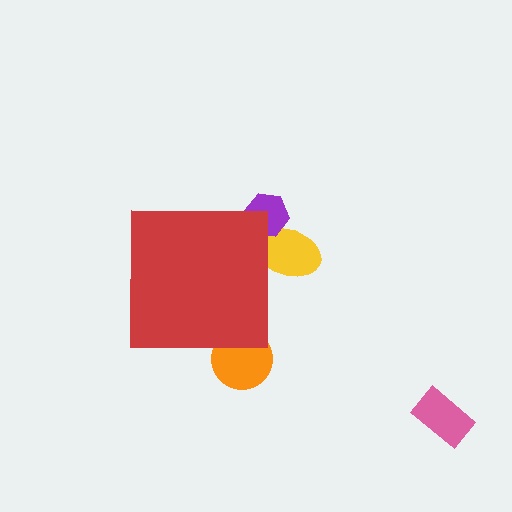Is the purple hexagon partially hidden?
Yes, the purple hexagon is partially hidden behind the red square.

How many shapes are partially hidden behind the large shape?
3 shapes are partially hidden.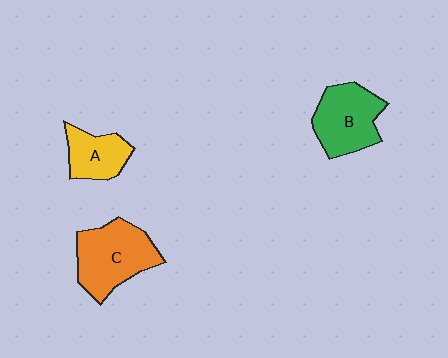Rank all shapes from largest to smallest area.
From largest to smallest: C (orange), B (green), A (yellow).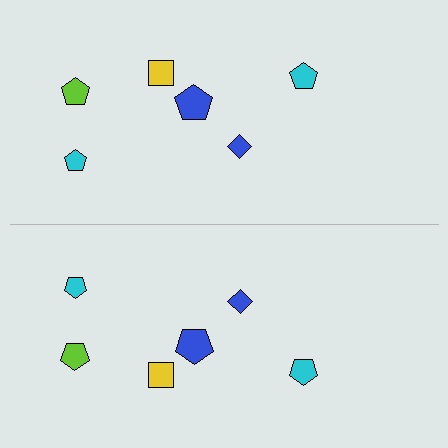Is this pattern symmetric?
Yes, this pattern has bilateral (reflection) symmetry.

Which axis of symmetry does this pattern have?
The pattern has a horizontal axis of symmetry running through the center of the image.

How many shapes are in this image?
There are 12 shapes in this image.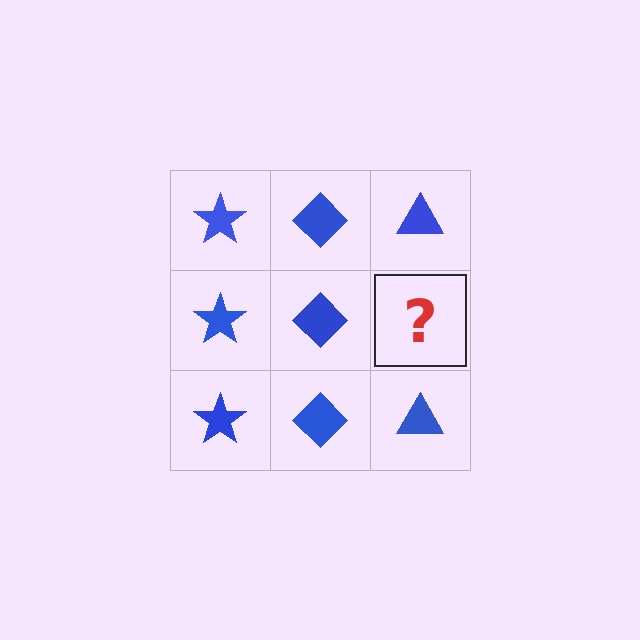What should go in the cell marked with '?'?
The missing cell should contain a blue triangle.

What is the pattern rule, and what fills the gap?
The rule is that each column has a consistent shape. The gap should be filled with a blue triangle.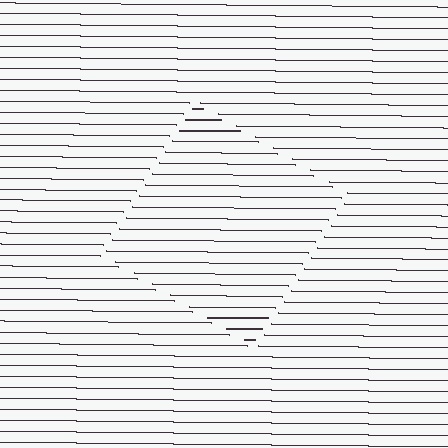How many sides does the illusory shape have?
4 sides — the line-ends trace a square.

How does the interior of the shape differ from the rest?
The interior of the shape contains the same grating, shifted by half a period — the contour is defined by the phase discontinuity where line-ends from the inner and outer gratings abut.